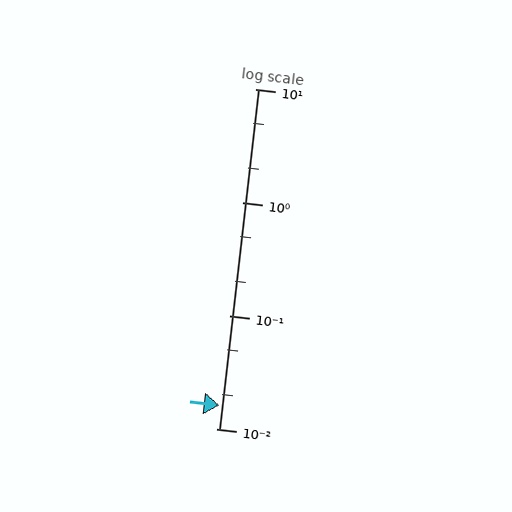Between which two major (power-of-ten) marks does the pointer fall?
The pointer is between 0.01 and 0.1.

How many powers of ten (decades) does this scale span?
The scale spans 3 decades, from 0.01 to 10.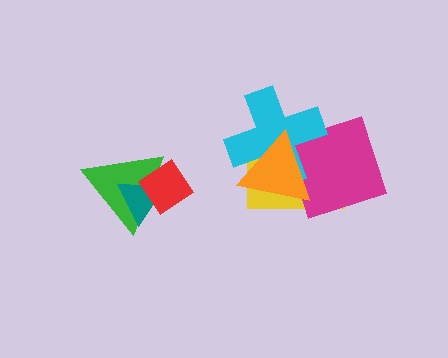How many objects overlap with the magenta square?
3 objects overlap with the magenta square.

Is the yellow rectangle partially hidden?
Yes, it is partially covered by another shape.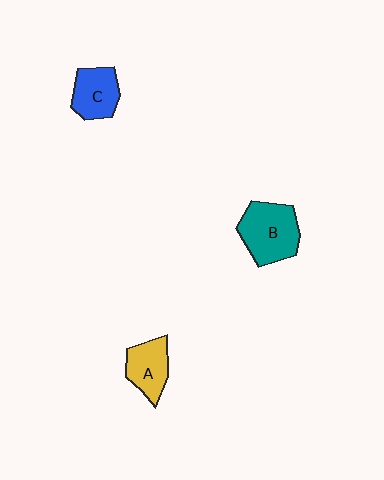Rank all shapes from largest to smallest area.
From largest to smallest: B (teal), C (blue), A (yellow).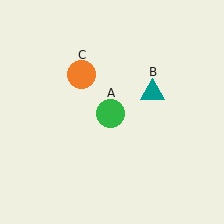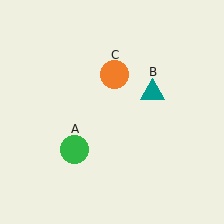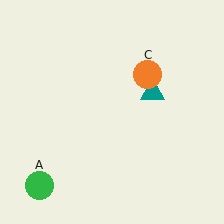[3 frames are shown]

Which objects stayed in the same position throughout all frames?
Teal triangle (object B) remained stationary.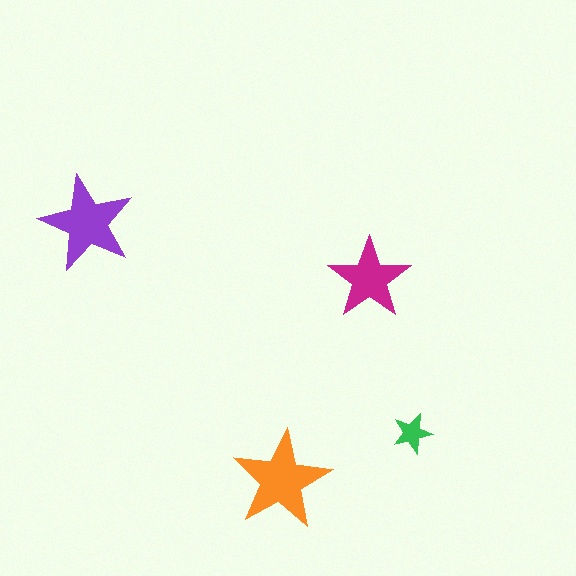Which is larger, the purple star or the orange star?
The orange one.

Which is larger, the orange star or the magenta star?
The orange one.